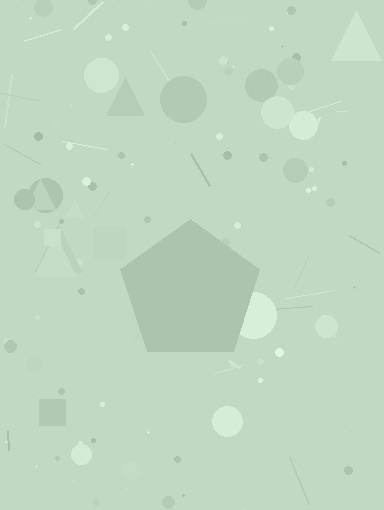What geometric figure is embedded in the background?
A pentagon is embedded in the background.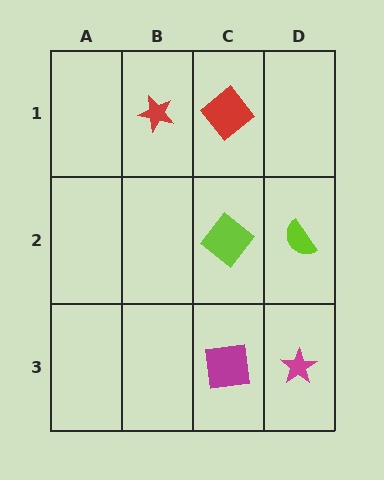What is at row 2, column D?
A lime semicircle.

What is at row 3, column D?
A magenta star.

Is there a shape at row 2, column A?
No, that cell is empty.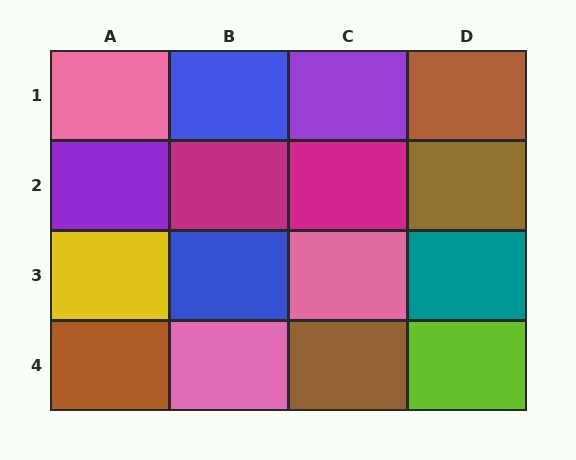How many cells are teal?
1 cell is teal.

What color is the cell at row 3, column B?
Blue.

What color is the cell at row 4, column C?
Brown.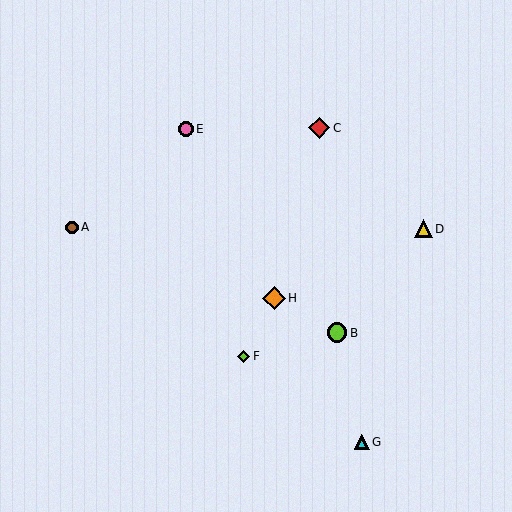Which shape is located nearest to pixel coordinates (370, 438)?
The cyan triangle (labeled G) at (362, 442) is nearest to that location.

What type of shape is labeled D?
Shape D is a yellow triangle.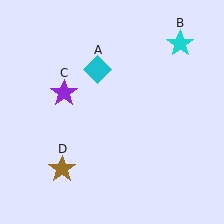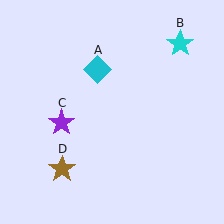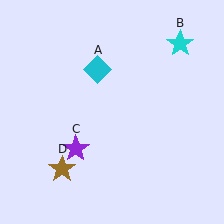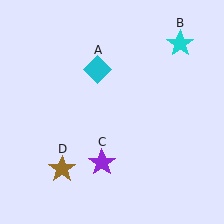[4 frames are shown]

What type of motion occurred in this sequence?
The purple star (object C) rotated counterclockwise around the center of the scene.